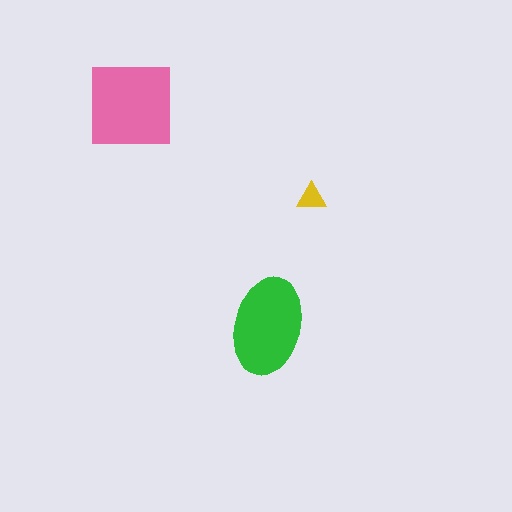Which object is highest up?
The pink square is topmost.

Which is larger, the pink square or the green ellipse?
The pink square.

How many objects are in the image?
There are 3 objects in the image.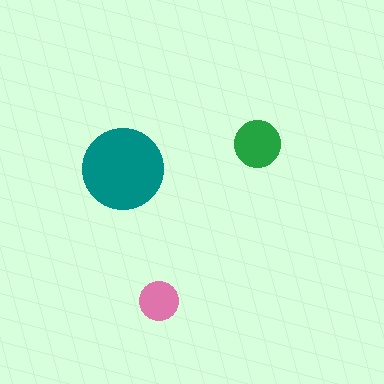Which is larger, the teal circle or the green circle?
The teal one.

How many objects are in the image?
There are 3 objects in the image.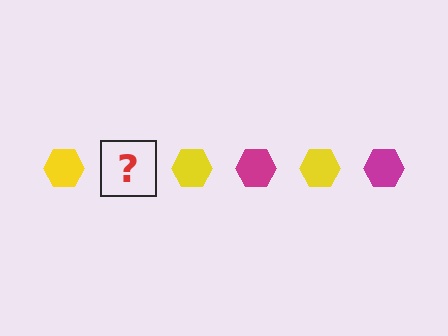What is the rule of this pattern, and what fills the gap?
The rule is that the pattern cycles through yellow, magenta hexagons. The gap should be filled with a magenta hexagon.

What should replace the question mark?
The question mark should be replaced with a magenta hexagon.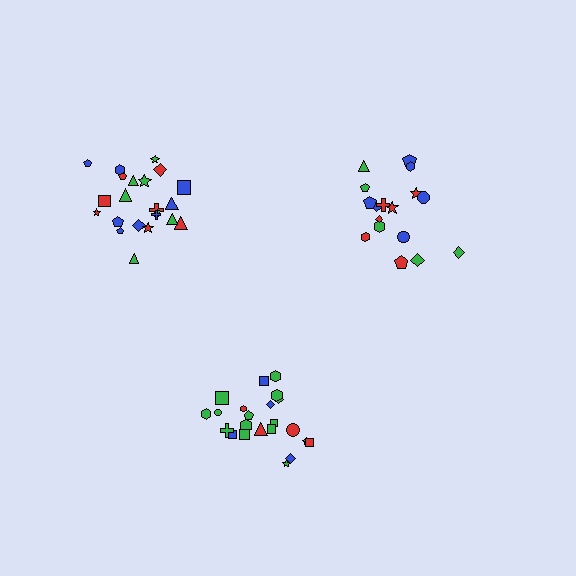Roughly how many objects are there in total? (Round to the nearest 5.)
Roughly 60 objects in total.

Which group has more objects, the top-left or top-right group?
The top-left group.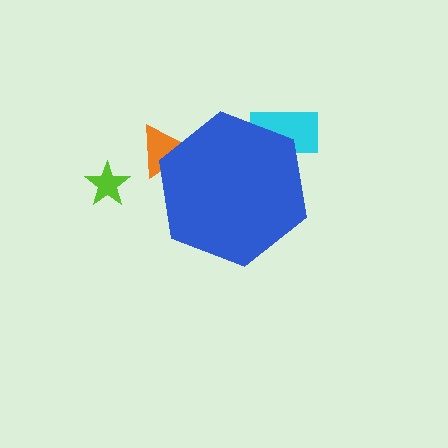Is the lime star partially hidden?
No, the lime star is fully visible.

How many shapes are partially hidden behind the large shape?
2 shapes are partially hidden.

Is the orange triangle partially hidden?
Yes, the orange triangle is partially hidden behind the blue hexagon.